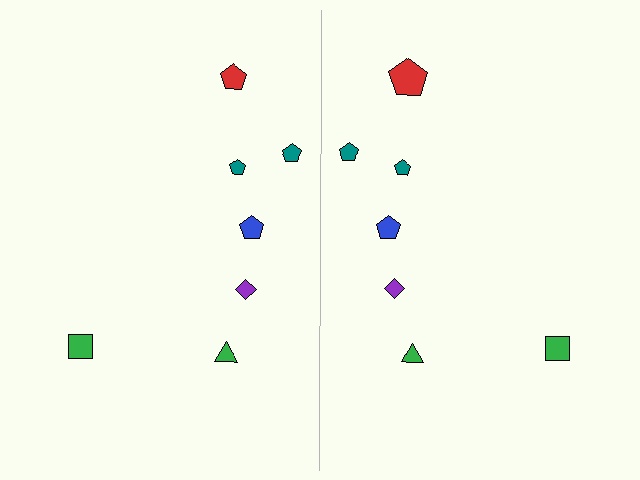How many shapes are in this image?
There are 14 shapes in this image.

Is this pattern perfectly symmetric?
No, the pattern is not perfectly symmetric. The red pentagon on the right side has a different size than its mirror counterpart.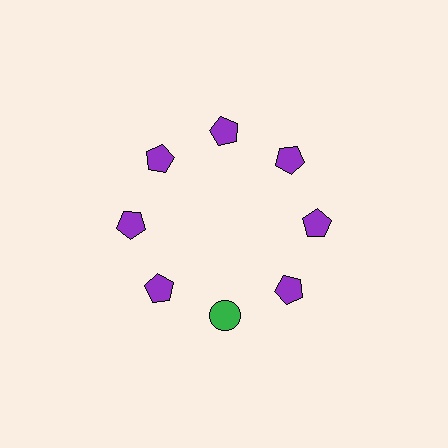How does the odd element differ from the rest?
It differs in both color (green instead of purple) and shape (circle instead of pentagon).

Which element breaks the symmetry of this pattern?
The green circle at roughly the 6 o'clock position breaks the symmetry. All other shapes are purple pentagons.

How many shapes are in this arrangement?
There are 8 shapes arranged in a ring pattern.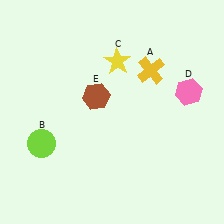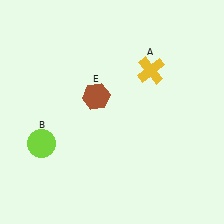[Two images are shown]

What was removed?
The yellow star (C), the pink hexagon (D) were removed in Image 2.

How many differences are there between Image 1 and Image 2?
There are 2 differences between the two images.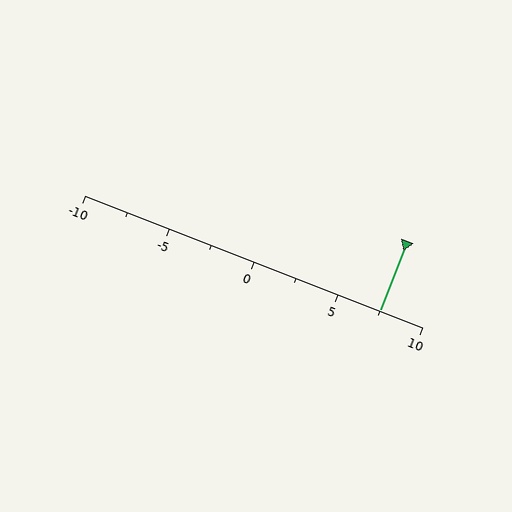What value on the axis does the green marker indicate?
The marker indicates approximately 7.5.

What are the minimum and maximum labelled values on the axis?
The axis runs from -10 to 10.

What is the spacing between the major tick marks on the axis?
The major ticks are spaced 5 apart.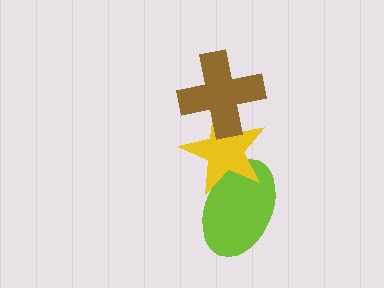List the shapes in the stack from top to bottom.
From top to bottom: the brown cross, the yellow star, the lime ellipse.